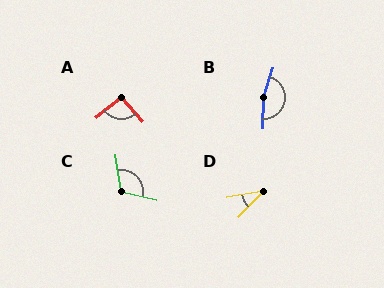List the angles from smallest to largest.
D (36°), A (93°), C (110°), B (164°).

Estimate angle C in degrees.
Approximately 110 degrees.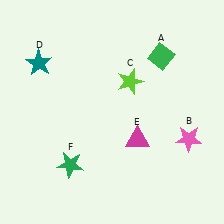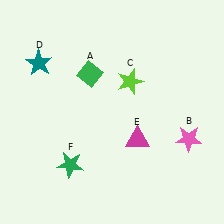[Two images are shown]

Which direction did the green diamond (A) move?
The green diamond (A) moved left.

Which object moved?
The green diamond (A) moved left.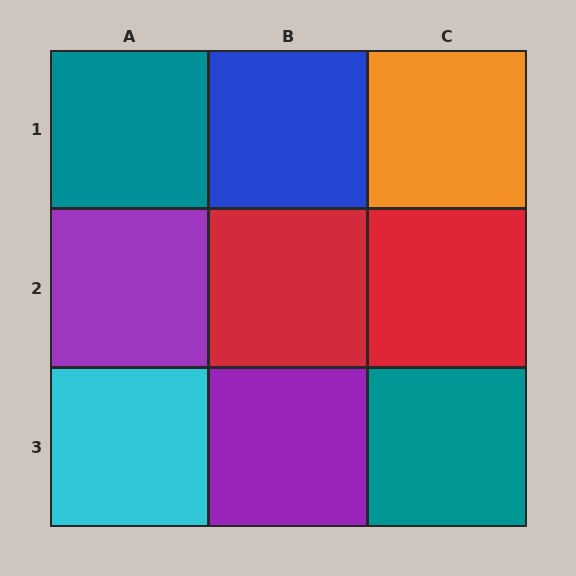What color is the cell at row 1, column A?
Teal.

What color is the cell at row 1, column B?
Blue.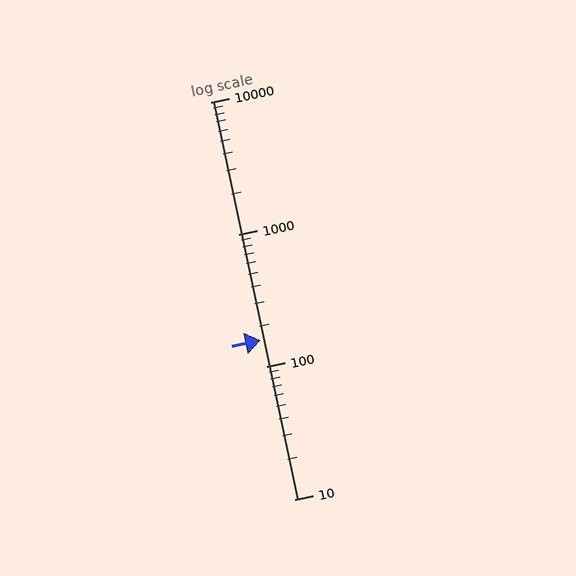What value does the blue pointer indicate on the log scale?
The pointer indicates approximately 160.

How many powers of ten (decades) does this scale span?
The scale spans 3 decades, from 10 to 10000.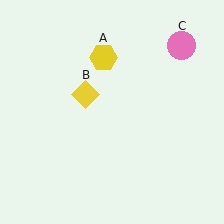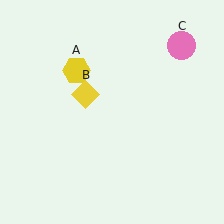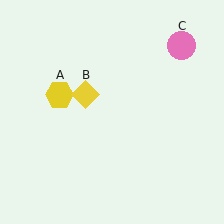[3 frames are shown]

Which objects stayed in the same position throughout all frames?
Yellow diamond (object B) and pink circle (object C) remained stationary.